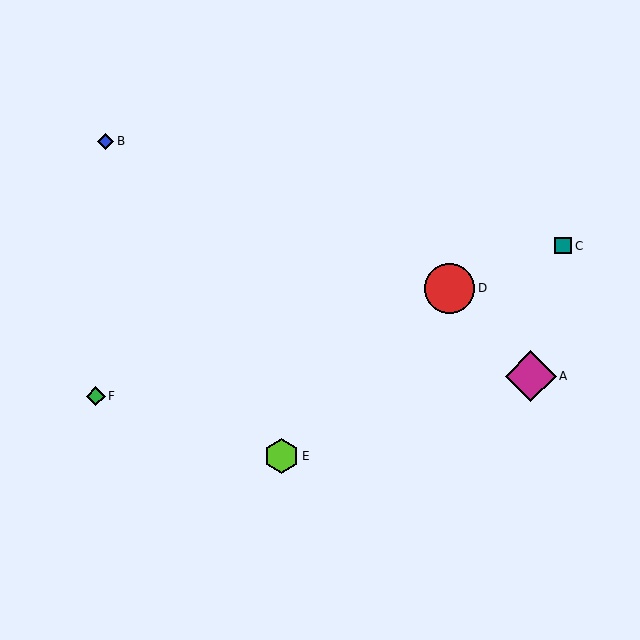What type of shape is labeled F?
Shape F is a green diamond.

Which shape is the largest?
The magenta diamond (labeled A) is the largest.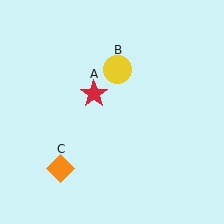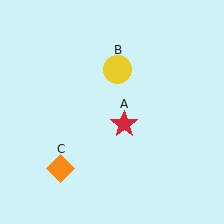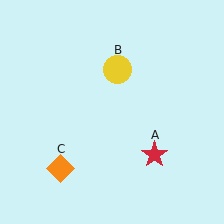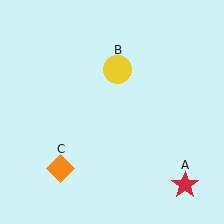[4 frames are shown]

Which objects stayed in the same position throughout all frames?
Yellow circle (object B) and orange diamond (object C) remained stationary.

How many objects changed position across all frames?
1 object changed position: red star (object A).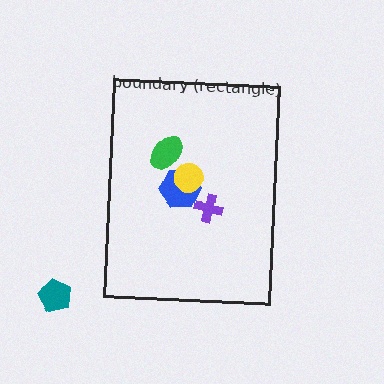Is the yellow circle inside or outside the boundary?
Inside.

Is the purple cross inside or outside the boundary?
Inside.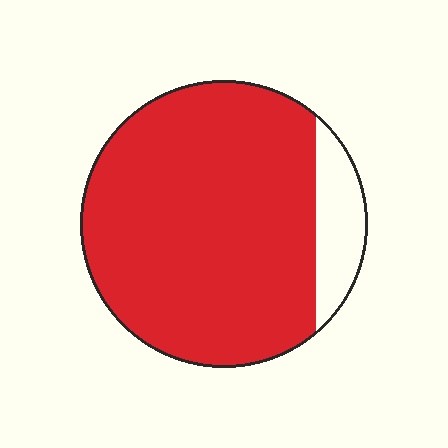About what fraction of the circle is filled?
About seven eighths (7/8).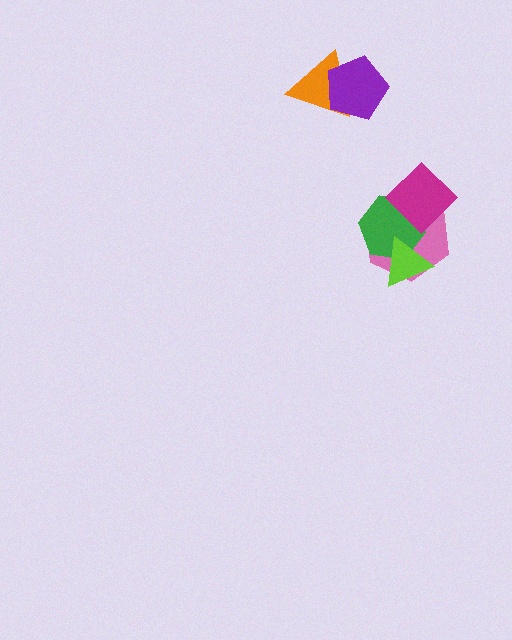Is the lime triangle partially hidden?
No, no other shape covers it.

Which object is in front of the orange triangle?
The purple pentagon is in front of the orange triangle.